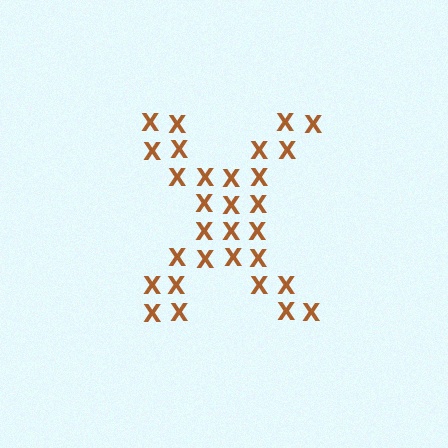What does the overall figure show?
The overall figure shows the letter X.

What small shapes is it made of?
It is made of small letter X's.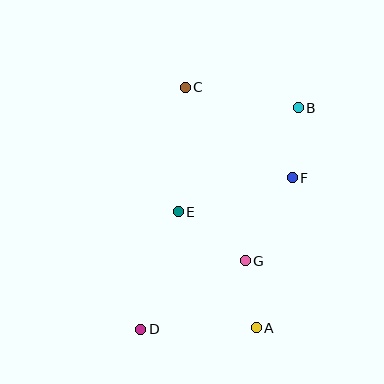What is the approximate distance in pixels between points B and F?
The distance between B and F is approximately 70 pixels.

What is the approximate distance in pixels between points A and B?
The distance between A and B is approximately 224 pixels.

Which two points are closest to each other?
Points A and G are closest to each other.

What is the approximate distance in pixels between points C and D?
The distance between C and D is approximately 246 pixels.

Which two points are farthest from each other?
Points B and D are farthest from each other.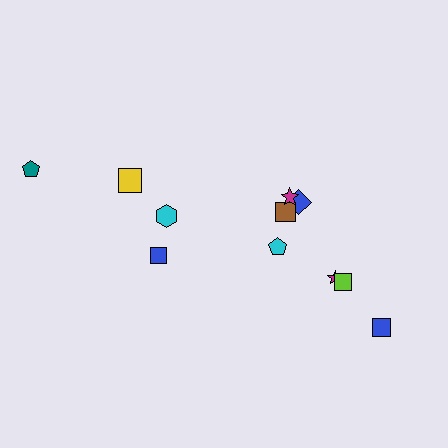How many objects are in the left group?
There are 4 objects.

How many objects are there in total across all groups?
There are 11 objects.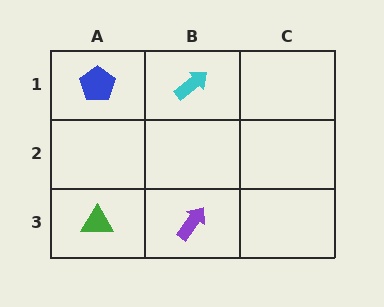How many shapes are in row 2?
0 shapes.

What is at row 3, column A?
A green triangle.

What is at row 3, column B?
A purple arrow.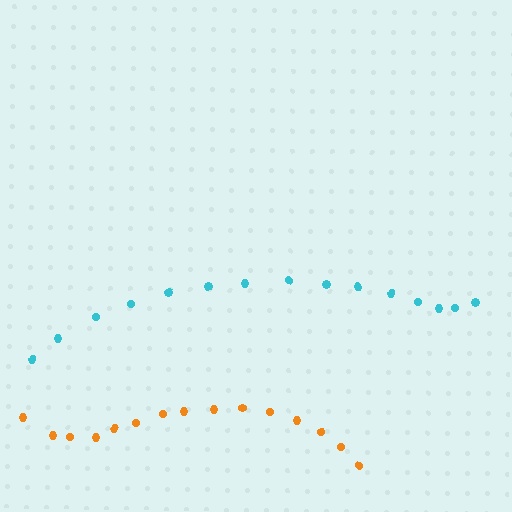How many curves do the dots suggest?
There are 2 distinct paths.